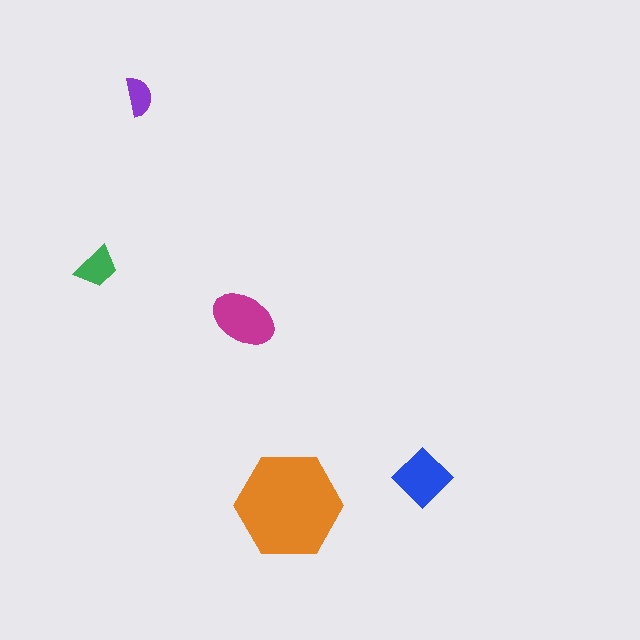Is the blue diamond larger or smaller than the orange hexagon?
Smaller.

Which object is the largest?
The orange hexagon.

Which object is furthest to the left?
The green trapezoid is leftmost.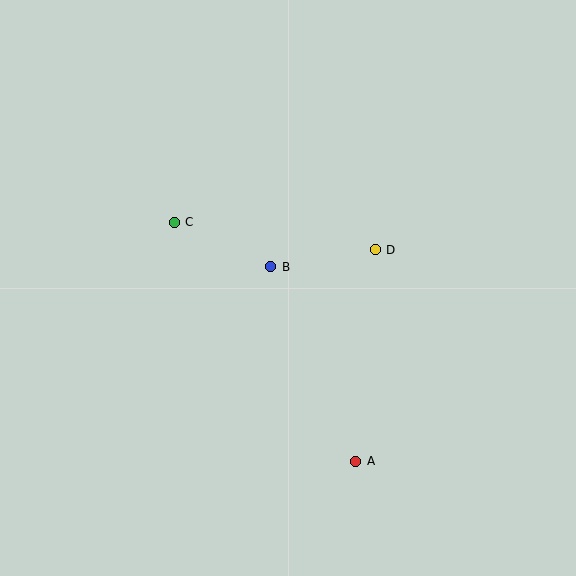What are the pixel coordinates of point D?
Point D is at (375, 250).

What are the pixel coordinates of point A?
Point A is at (356, 461).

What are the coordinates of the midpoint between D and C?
The midpoint between D and C is at (275, 236).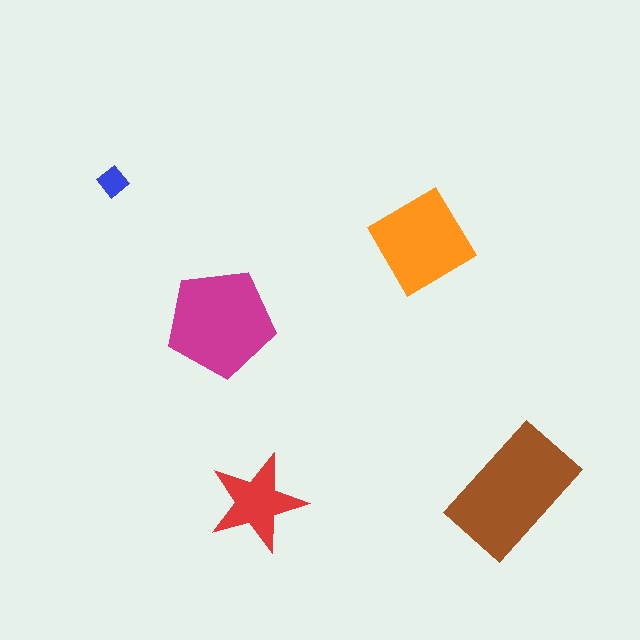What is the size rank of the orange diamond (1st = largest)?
3rd.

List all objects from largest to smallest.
The brown rectangle, the magenta pentagon, the orange diamond, the red star, the blue diamond.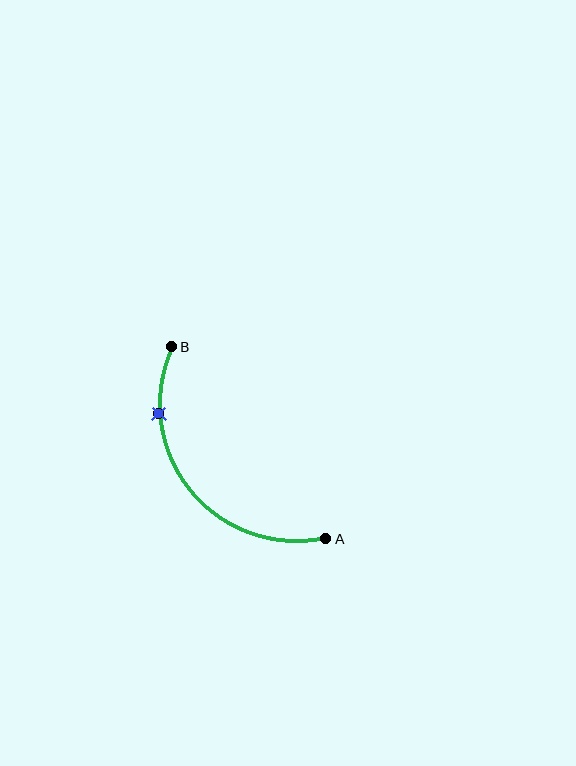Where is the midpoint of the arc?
The arc midpoint is the point on the curve farthest from the straight line joining A and B. It sits below and to the left of that line.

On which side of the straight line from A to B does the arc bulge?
The arc bulges below and to the left of the straight line connecting A and B.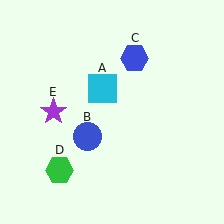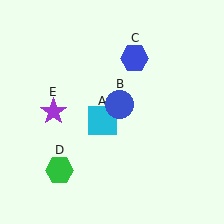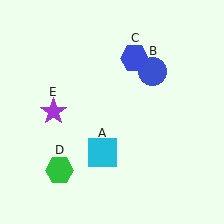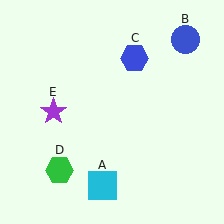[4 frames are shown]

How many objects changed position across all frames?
2 objects changed position: cyan square (object A), blue circle (object B).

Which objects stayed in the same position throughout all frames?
Blue hexagon (object C) and green hexagon (object D) and purple star (object E) remained stationary.